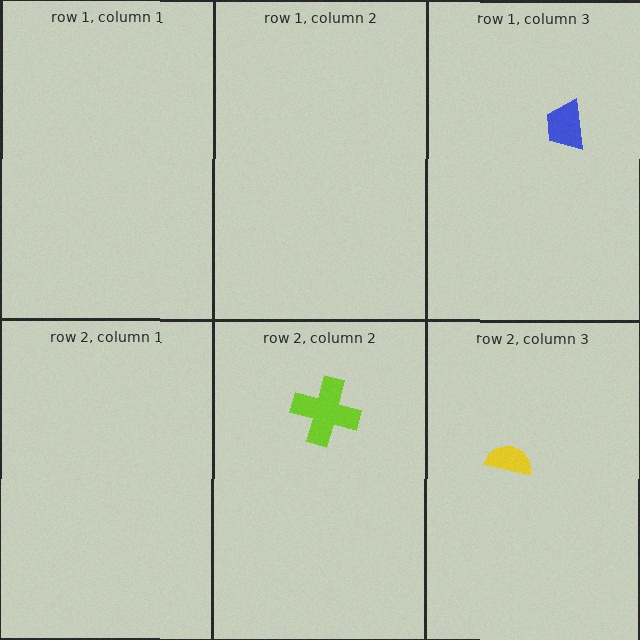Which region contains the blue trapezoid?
The row 1, column 3 region.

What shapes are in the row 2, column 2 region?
The lime cross.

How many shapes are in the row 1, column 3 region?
1.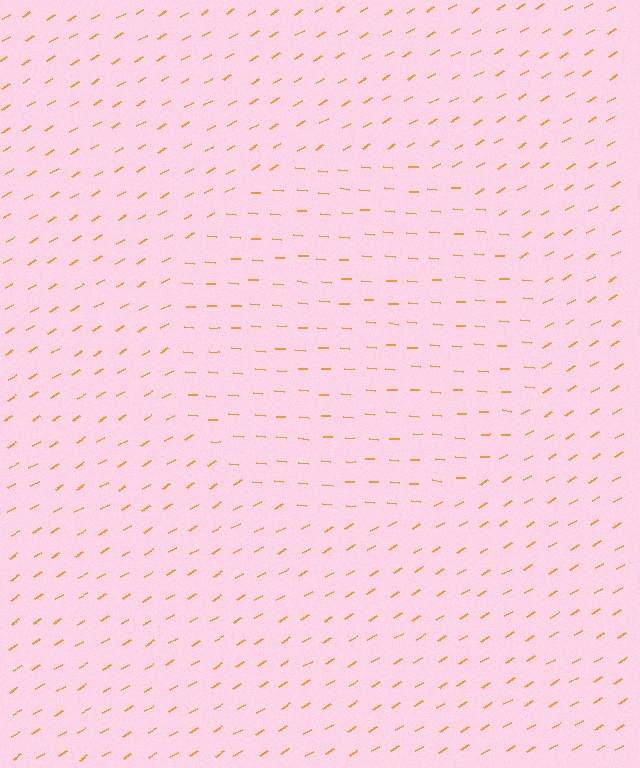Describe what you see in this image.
The image is filled with small orange line segments. A circle region in the image has lines oriented differently from the surrounding lines, creating a visible texture boundary.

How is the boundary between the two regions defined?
The boundary is defined purely by a change in line orientation (approximately 34 degrees difference). All lines are the same color and thickness.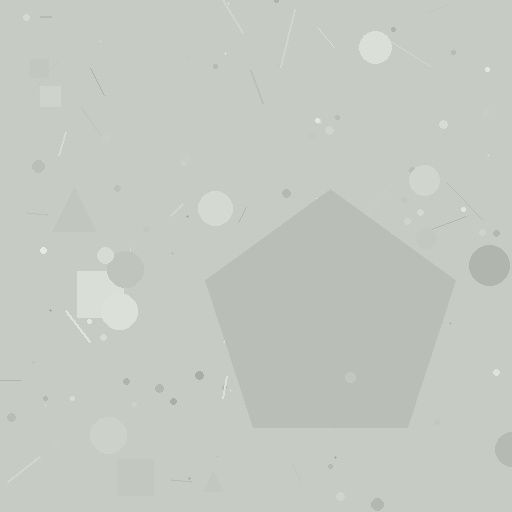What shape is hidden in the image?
A pentagon is hidden in the image.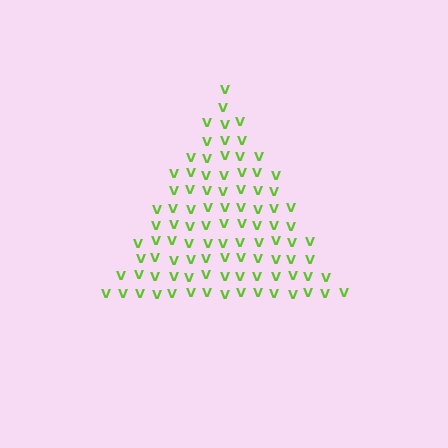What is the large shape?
The large shape is a triangle.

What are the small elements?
The small elements are letter V's.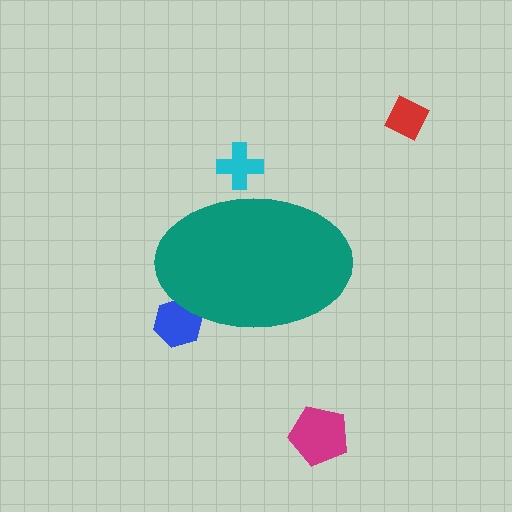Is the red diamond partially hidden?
No, the red diamond is fully visible.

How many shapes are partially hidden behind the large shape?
2 shapes are partially hidden.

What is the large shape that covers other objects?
A teal ellipse.